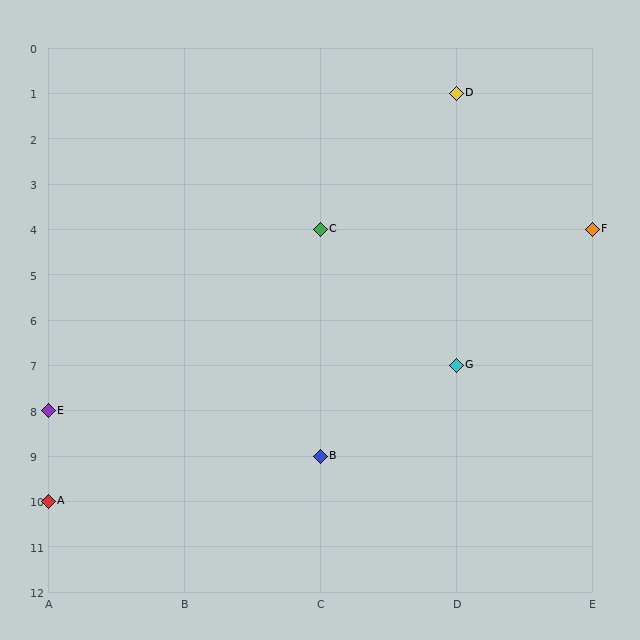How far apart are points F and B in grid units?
Points F and B are 2 columns and 5 rows apart (about 5.4 grid units diagonally).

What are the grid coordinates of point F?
Point F is at grid coordinates (E, 4).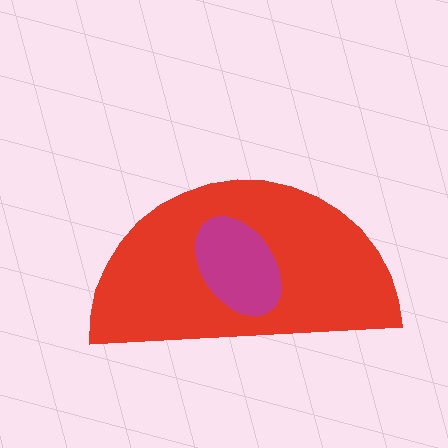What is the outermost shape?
The red semicircle.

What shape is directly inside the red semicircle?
The magenta ellipse.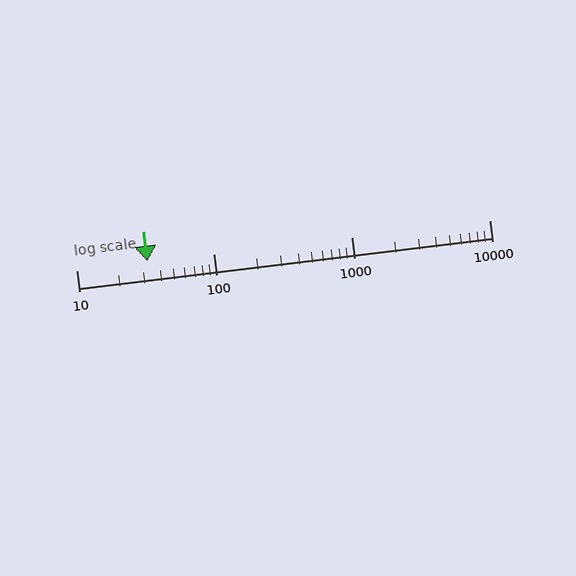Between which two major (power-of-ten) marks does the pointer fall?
The pointer is between 10 and 100.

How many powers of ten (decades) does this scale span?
The scale spans 3 decades, from 10 to 10000.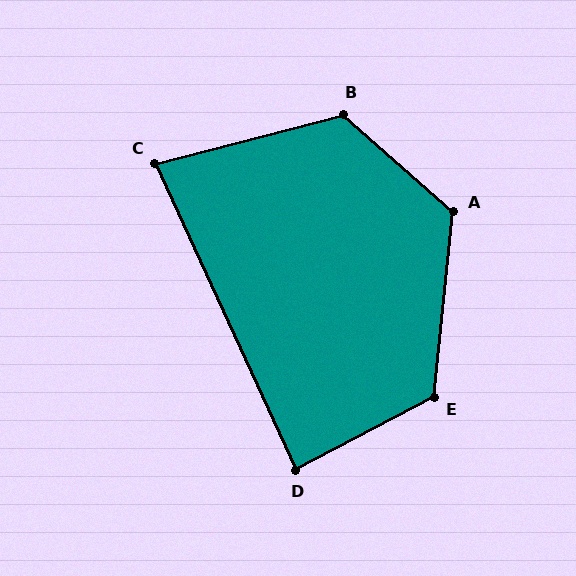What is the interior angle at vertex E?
Approximately 124 degrees (obtuse).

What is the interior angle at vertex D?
Approximately 87 degrees (approximately right).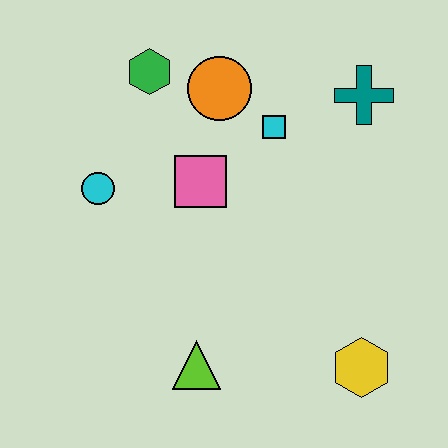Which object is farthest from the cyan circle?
The yellow hexagon is farthest from the cyan circle.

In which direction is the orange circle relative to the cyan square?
The orange circle is to the left of the cyan square.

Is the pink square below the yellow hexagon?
No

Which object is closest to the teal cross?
The cyan square is closest to the teal cross.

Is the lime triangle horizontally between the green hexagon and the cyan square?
Yes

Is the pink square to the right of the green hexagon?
Yes